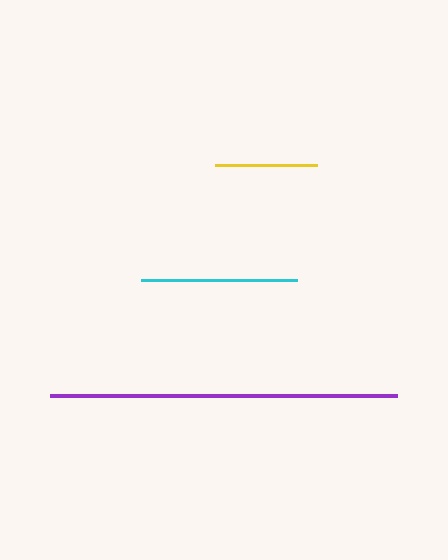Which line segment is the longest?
The purple line is the longest at approximately 346 pixels.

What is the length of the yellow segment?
The yellow segment is approximately 102 pixels long.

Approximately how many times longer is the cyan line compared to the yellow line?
The cyan line is approximately 1.5 times the length of the yellow line.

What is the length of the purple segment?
The purple segment is approximately 346 pixels long.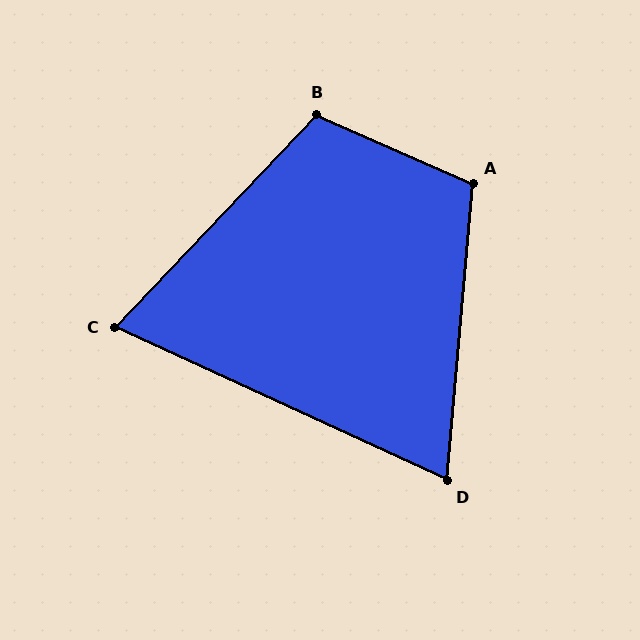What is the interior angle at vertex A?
Approximately 109 degrees (obtuse).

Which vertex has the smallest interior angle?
D, at approximately 70 degrees.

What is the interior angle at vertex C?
Approximately 71 degrees (acute).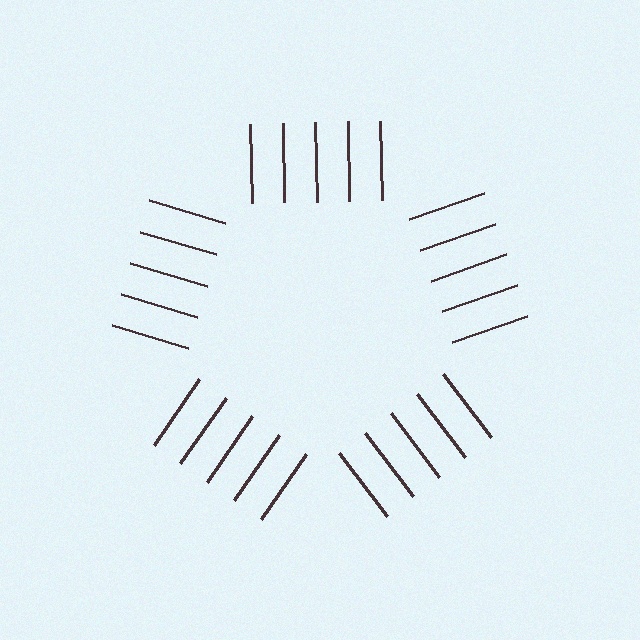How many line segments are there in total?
25 — 5 along each of the 5 edges.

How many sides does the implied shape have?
5 sides — the line-ends trace a pentagon.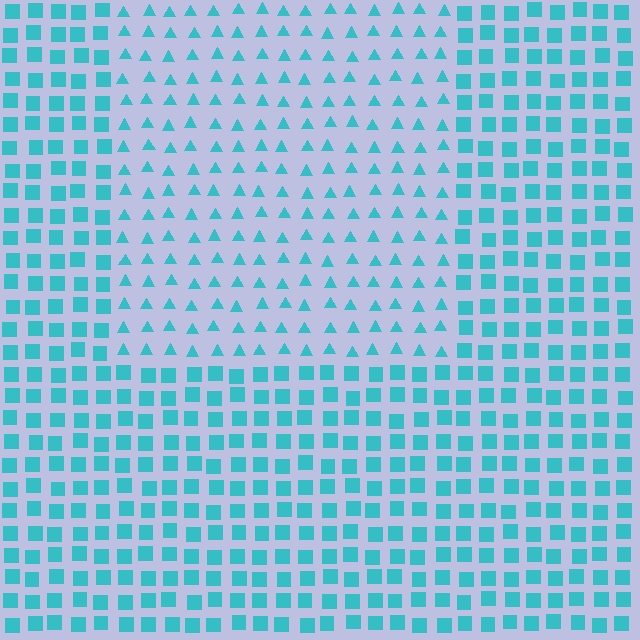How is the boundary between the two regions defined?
The boundary is defined by a change in element shape: triangles inside vs. squares outside. All elements share the same color and spacing.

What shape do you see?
I see a rectangle.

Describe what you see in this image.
The image is filled with small cyan elements arranged in a uniform grid. A rectangle-shaped region contains triangles, while the surrounding area contains squares. The boundary is defined purely by the change in element shape.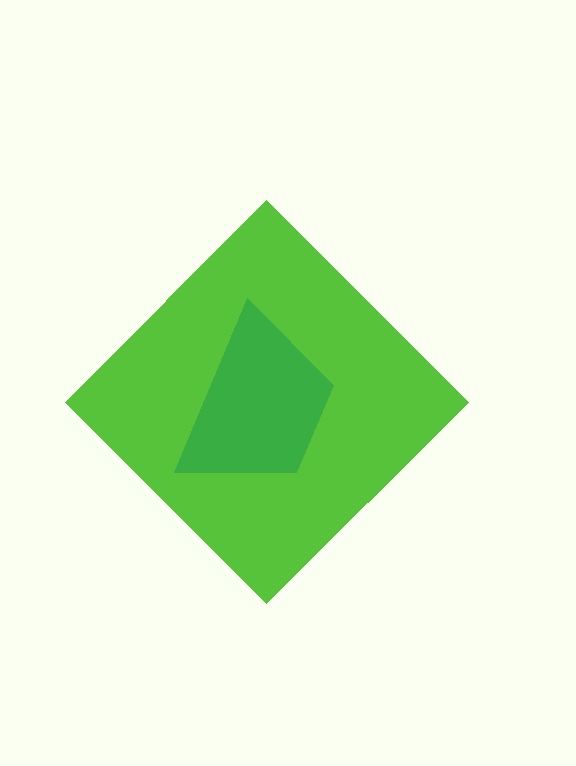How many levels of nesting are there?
2.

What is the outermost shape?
The lime diamond.